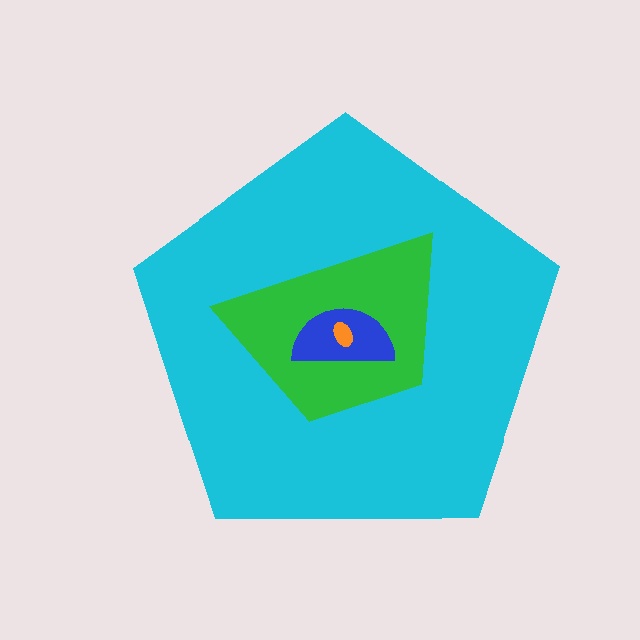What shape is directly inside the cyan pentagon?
The green trapezoid.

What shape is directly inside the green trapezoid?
The blue semicircle.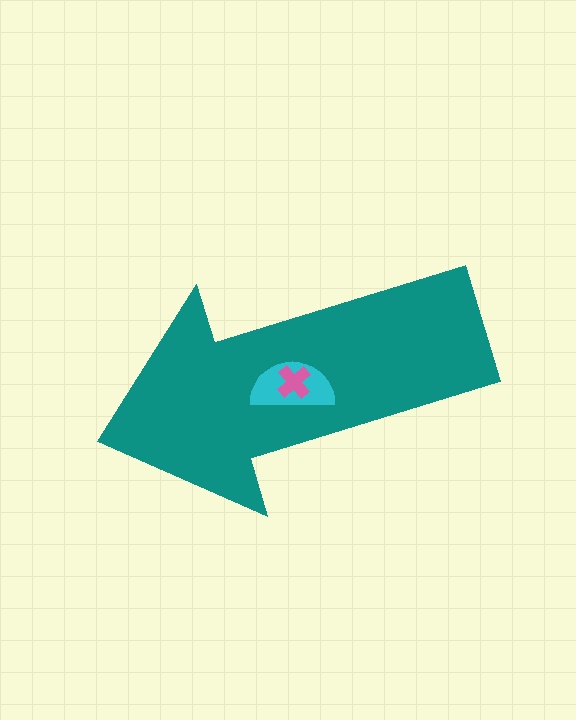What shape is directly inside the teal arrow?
The cyan semicircle.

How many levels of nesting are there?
3.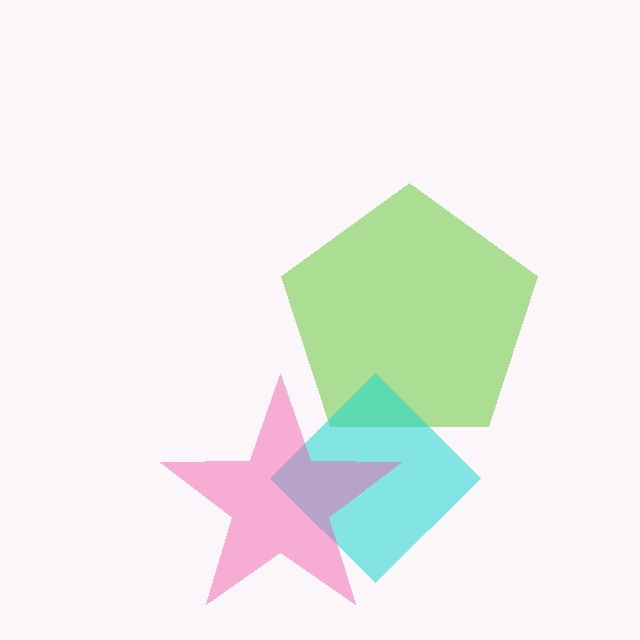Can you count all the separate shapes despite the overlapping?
Yes, there are 3 separate shapes.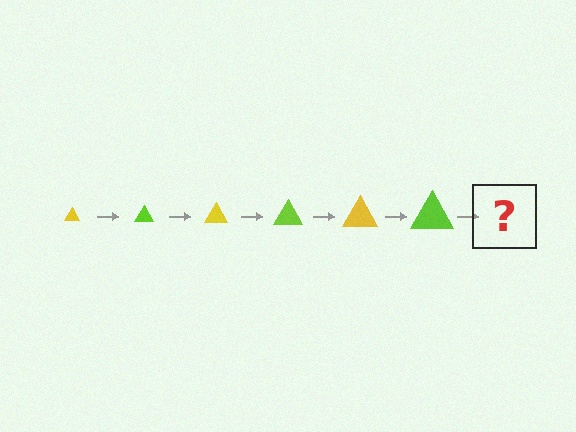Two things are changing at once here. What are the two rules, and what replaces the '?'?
The two rules are that the triangle grows larger each step and the color cycles through yellow and lime. The '?' should be a yellow triangle, larger than the previous one.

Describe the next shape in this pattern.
It should be a yellow triangle, larger than the previous one.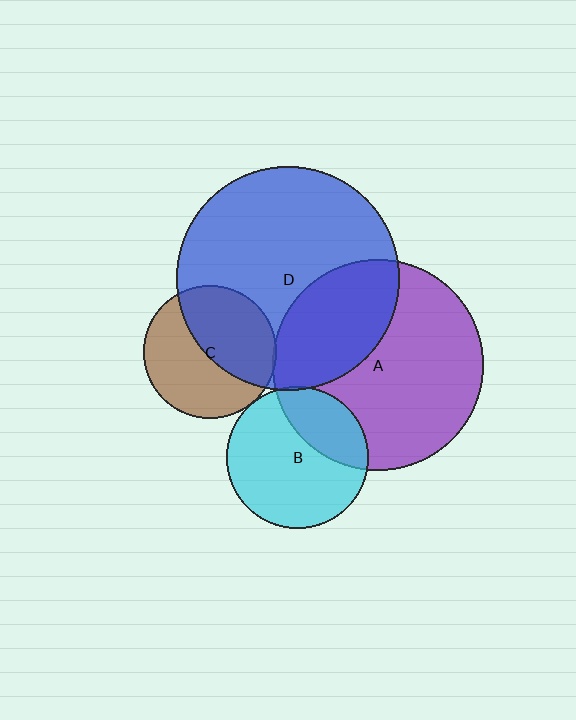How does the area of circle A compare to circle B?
Approximately 2.2 times.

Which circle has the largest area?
Circle D (blue).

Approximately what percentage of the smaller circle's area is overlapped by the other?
Approximately 5%.